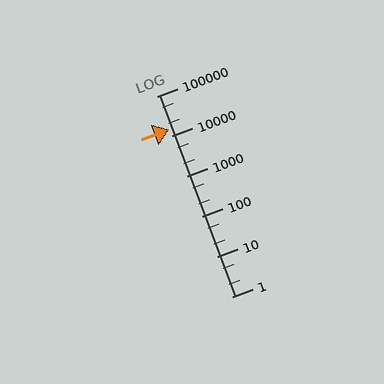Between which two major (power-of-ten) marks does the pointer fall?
The pointer is between 10000 and 100000.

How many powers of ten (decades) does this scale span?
The scale spans 5 decades, from 1 to 100000.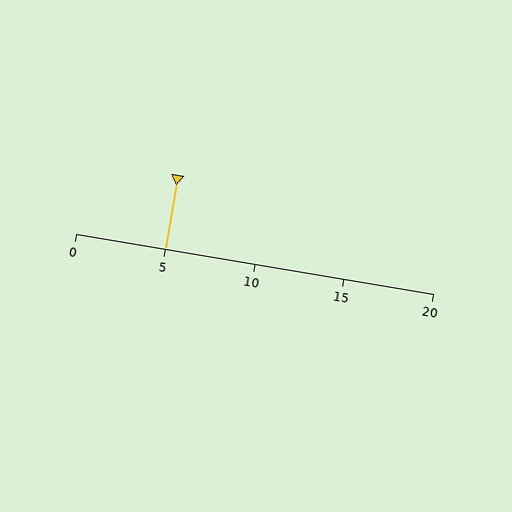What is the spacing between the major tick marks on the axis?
The major ticks are spaced 5 apart.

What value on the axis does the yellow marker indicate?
The marker indicates approximately 5.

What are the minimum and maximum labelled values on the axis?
The axis runs from 0 to 20.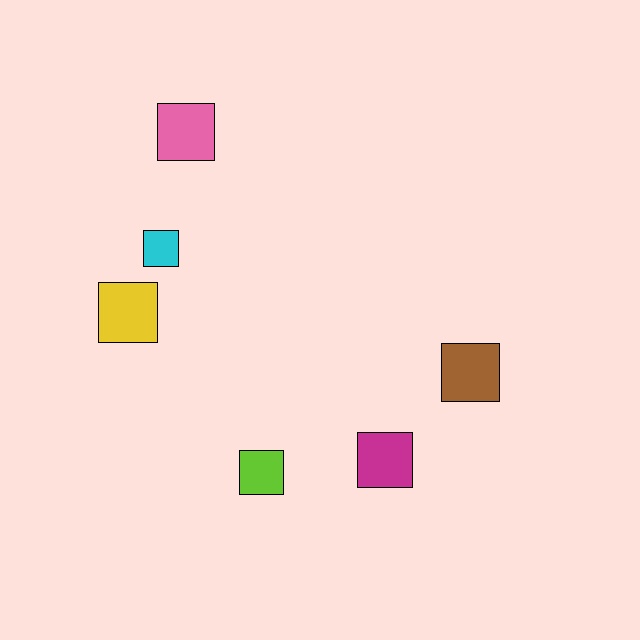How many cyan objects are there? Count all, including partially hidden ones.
There is 1 cyan object.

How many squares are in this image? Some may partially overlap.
There are 6 squares.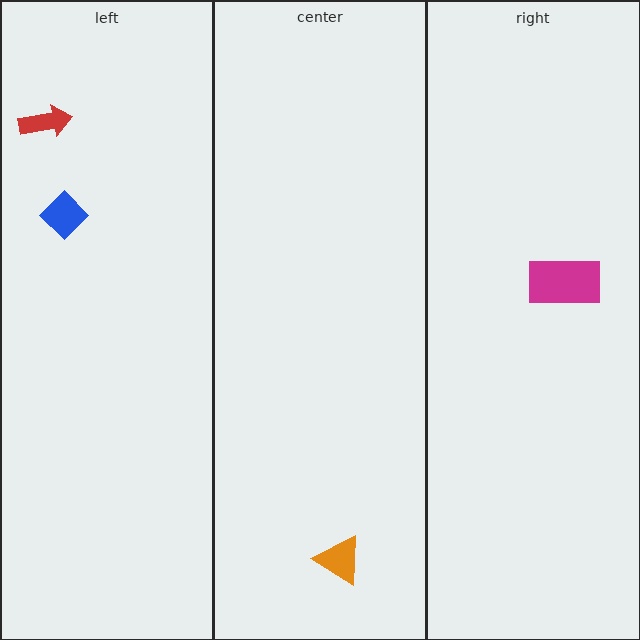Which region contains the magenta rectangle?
The right region.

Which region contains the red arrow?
The left region.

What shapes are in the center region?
The orange triangle.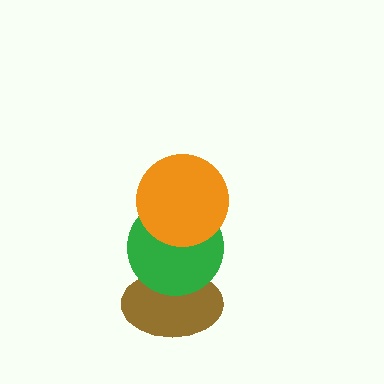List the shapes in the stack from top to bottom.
From top to bottom: the orange circle, the green circle, the brown ellipse.